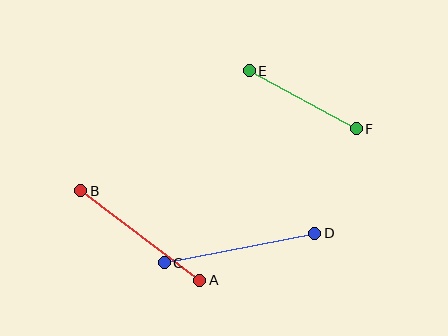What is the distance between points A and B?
The distance is approximately 149 pixels.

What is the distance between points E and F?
The distance is approximately 122 pixels.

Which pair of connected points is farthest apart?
Points C and D are farthest apart.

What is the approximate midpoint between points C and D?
The midpoint is at approximately (240, 248) pixels.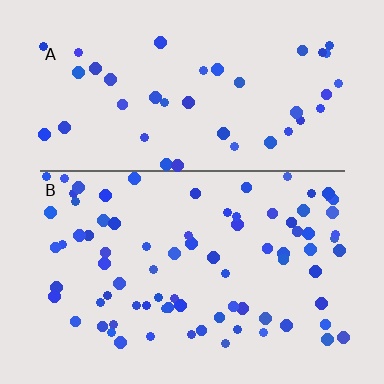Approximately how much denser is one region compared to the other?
Approximately 1.9× — region B over region A.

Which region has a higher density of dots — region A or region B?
B (the bottom).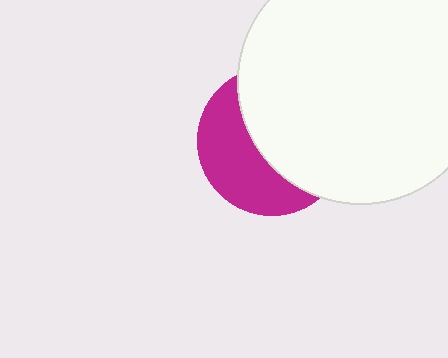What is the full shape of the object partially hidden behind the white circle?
The partially hidden object is a magenta circle.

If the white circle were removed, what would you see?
You would see the complete magenta circle.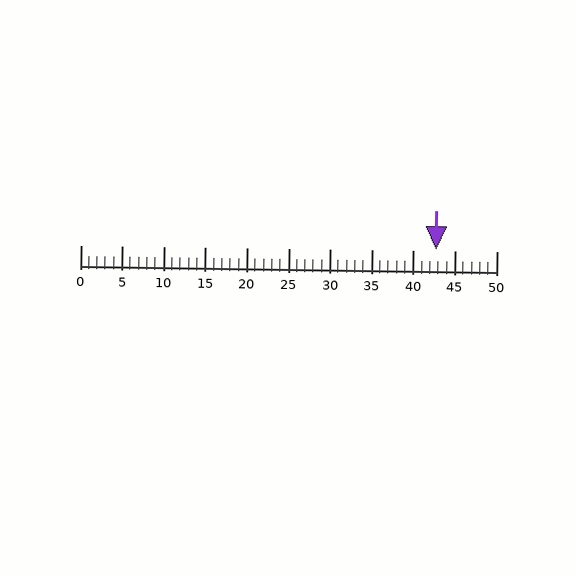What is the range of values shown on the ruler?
The ruler shows values from 0 to 50.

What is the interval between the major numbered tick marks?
The major tick marks are spaced 5 units apart.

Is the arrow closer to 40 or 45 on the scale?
The arrow is closer to 45.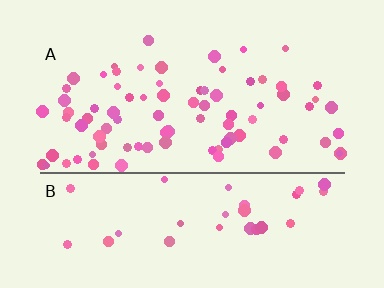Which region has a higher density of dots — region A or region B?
A (the top).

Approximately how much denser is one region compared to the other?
Approximately 2.0× — region A over region B.